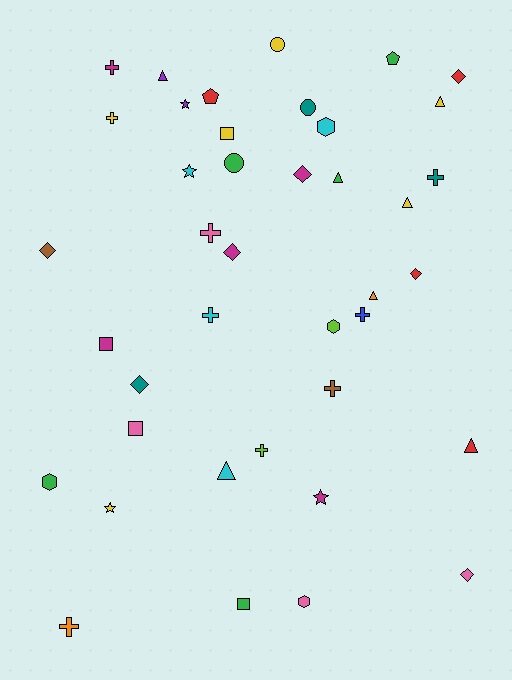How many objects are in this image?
There are 40 objects.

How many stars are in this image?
There are 4 stars.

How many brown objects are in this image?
There are 2 brown objects.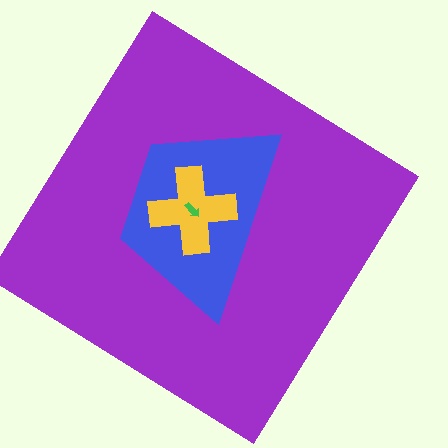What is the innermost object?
The green arrow.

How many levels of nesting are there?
4.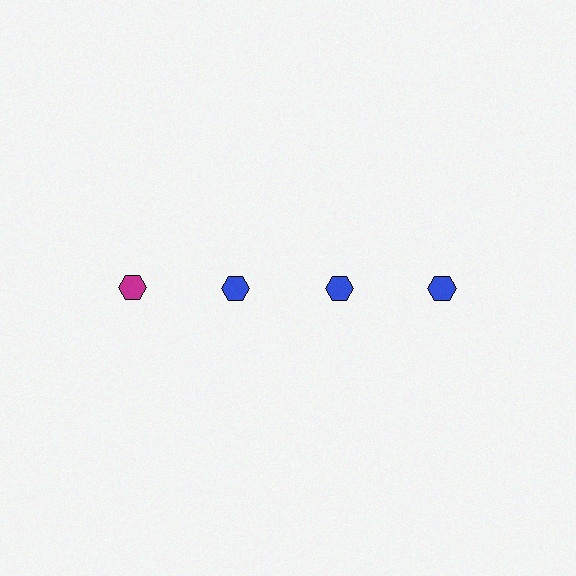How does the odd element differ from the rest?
It has a different color: magenta instead of blue.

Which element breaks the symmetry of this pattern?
The magenta hexagon in the top row, leftmost column breaks the symmetry. All other shapes are blue hexagons.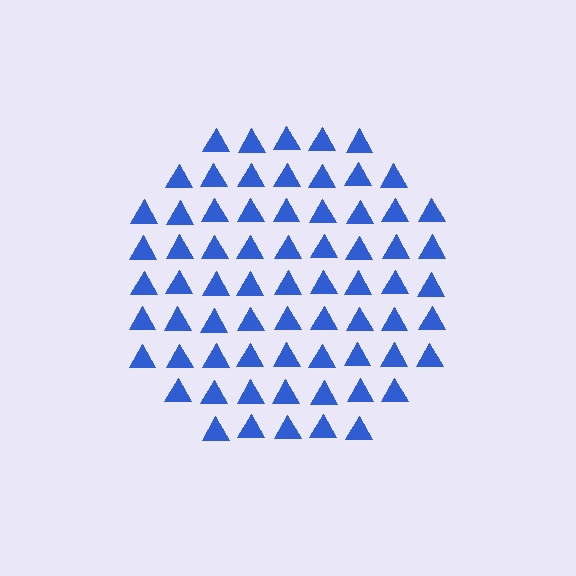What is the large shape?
The large shape is a circle.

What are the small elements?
The small elements are triangles.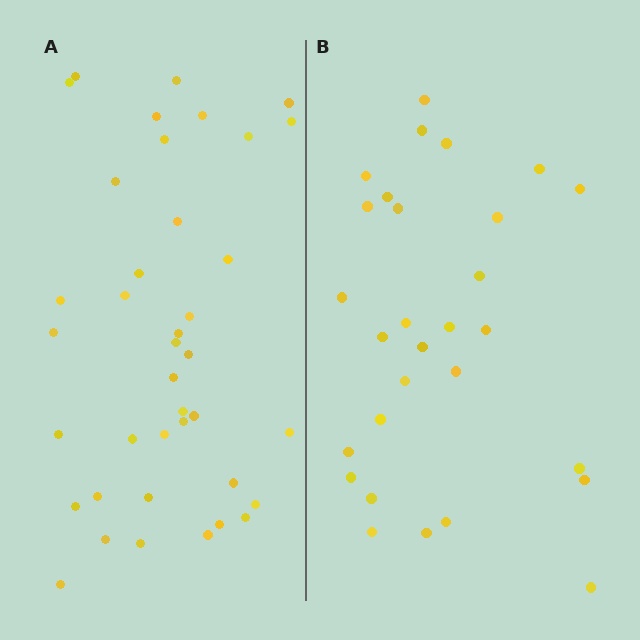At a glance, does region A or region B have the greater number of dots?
Region A (the left region) has more dots.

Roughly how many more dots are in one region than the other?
Region A has roughly 10 or so more dots than region B.